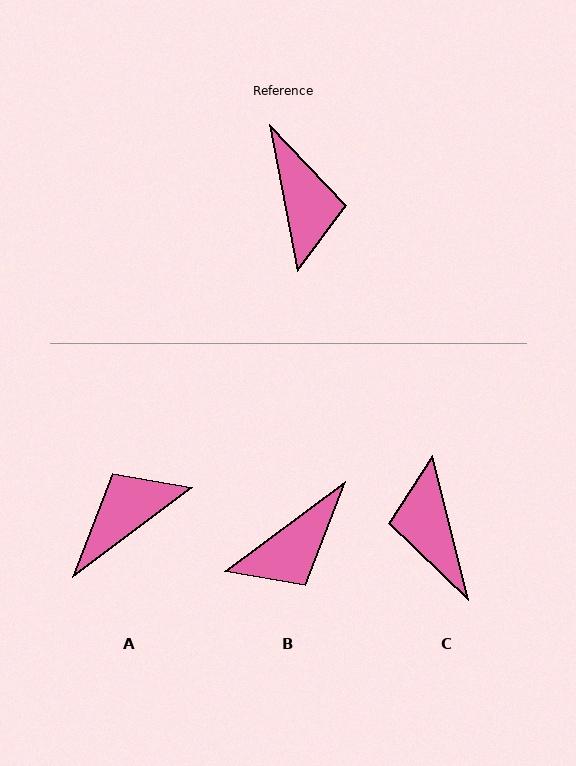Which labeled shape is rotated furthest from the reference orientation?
C, about 177 degrees away.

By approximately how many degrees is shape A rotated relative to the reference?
Approximately 116 degrees counter-clockwise.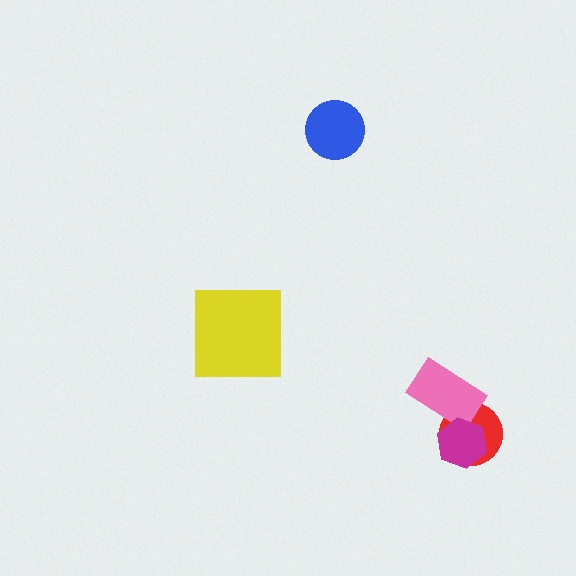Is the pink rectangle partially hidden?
Yes, it is partially covered by another shape.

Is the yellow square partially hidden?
No, no other shape covers it.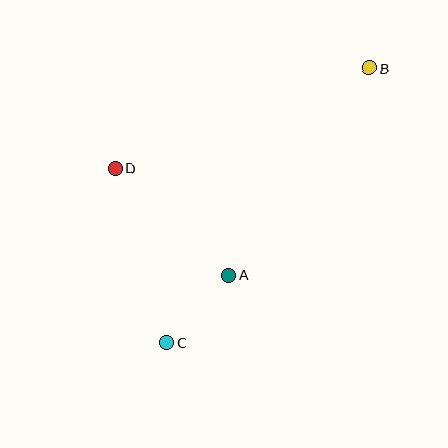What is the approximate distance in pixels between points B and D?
The distance between B and D is approximately 273 pixels.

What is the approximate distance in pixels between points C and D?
The distance between C and D is approximately 182 pixels.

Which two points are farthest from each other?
Points B and C are farthest from each other.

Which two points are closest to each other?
Points A and C are closest to each other.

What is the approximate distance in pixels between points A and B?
The distance between A and B is approximately 250 pixels.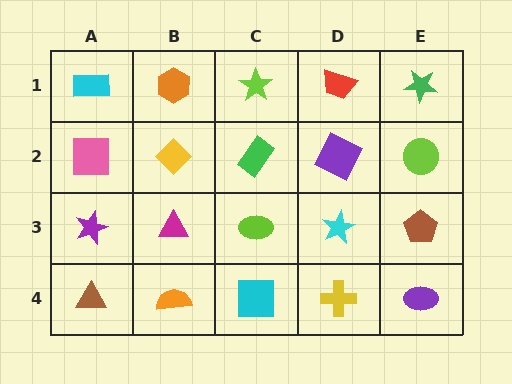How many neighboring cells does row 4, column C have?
3.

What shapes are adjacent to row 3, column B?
A yellow diamond (row 2, column B), an orange semicircle (row 4, column B), a purple star (row 3, column A), a lime ellipse (row 3, column C).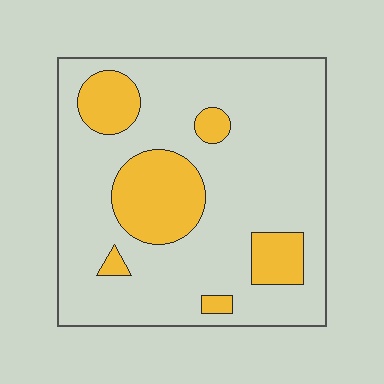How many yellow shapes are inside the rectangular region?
6.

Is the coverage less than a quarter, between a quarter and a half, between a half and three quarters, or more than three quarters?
Less than a quarter.